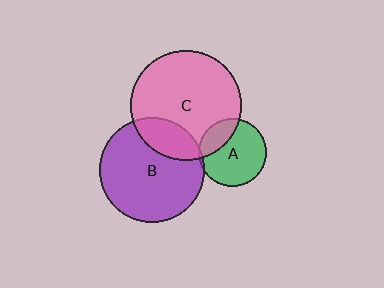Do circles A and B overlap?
Yes.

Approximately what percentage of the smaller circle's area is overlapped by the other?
Approximately 5%.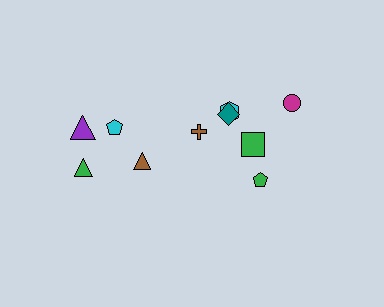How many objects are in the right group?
There are 6 objects.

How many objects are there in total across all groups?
There are 10 objects.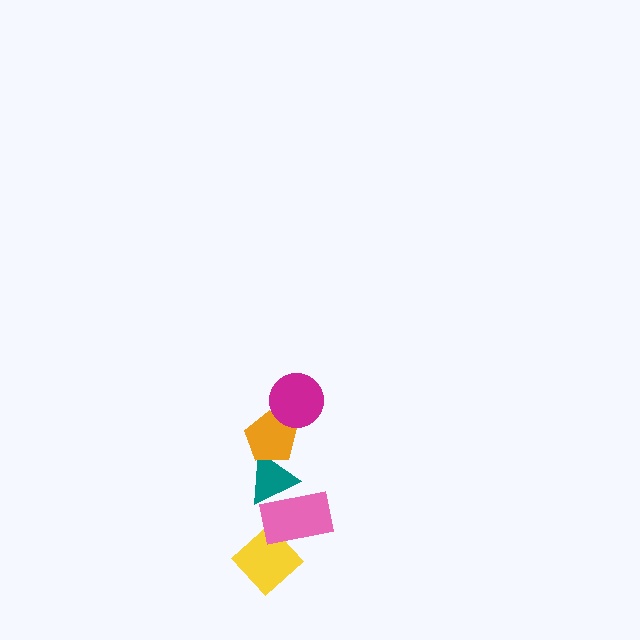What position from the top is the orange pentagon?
The orange pentagon is 2nd from the top.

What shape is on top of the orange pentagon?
The magenta circle is on top of the orange pentagon.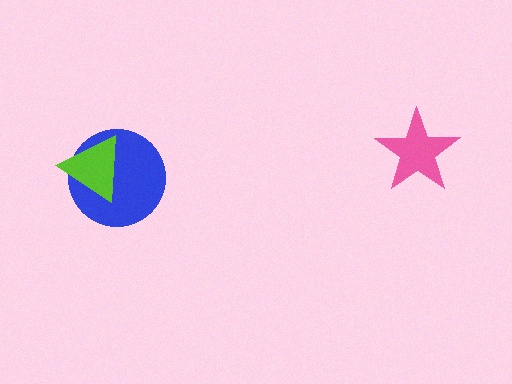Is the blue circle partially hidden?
Yes, it is partially covered by another shape.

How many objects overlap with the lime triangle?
1 object overlaps with the lime triangle.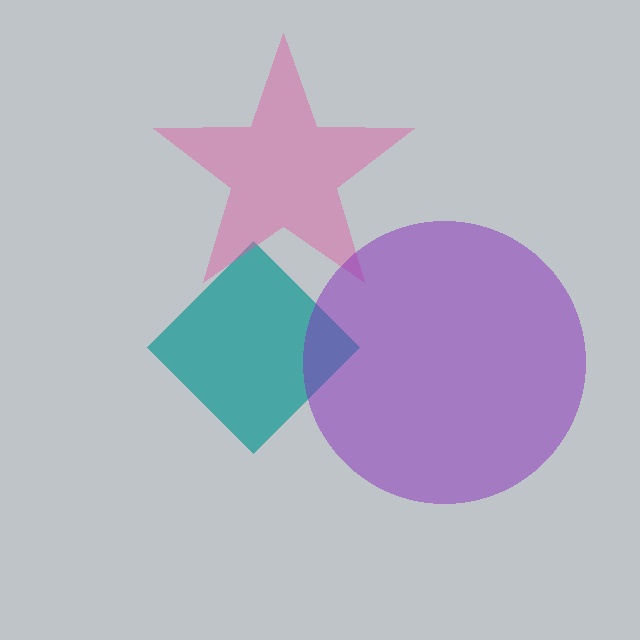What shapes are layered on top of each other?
The layered shapes are: a teal diamond, a pink star, a purple circle.